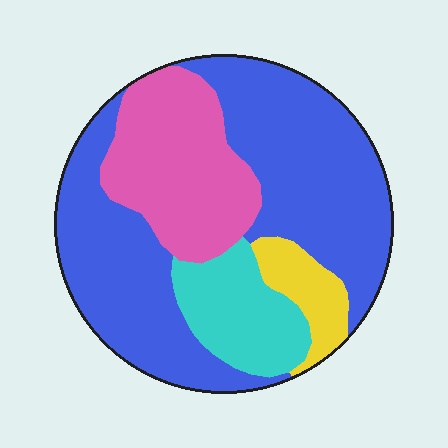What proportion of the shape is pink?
Pink takes up about one quarter (1/4) of the shape.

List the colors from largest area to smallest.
From largest to smallest: blue, pink, cyan, yellow.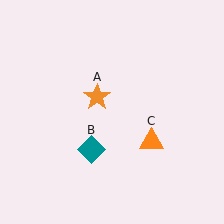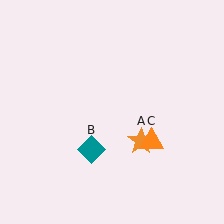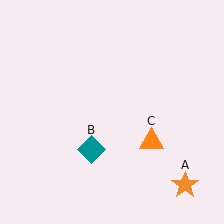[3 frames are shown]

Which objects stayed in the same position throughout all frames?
Teal diamond (object B) and orange triangle (object C) remained stationary.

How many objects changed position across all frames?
1 object changed position: orange star (object A).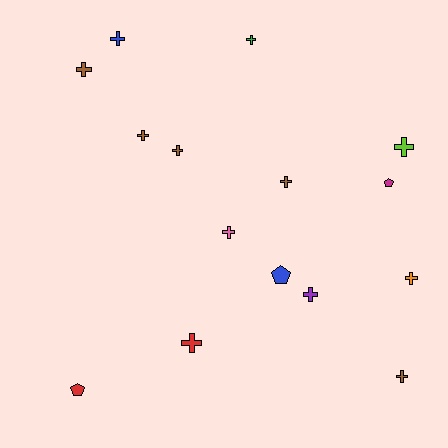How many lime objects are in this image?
There is 1 lime object.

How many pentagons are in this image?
There are 3 pentagons.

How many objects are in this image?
There are 15 objects.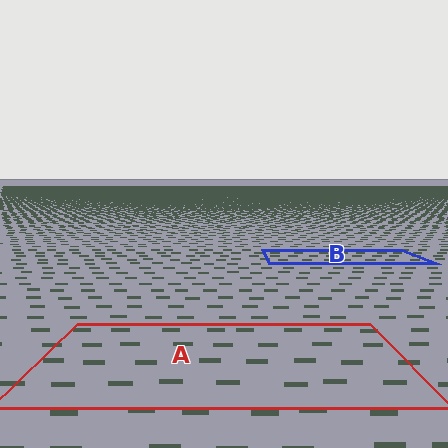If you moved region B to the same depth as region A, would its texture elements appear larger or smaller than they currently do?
They would appear larger. At a closer depth, the same texture elements are projected at a bigger on-screen size.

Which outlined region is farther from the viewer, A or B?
Region B is farther from the viewer — the texture elements inside it appear smaller and more densely packed.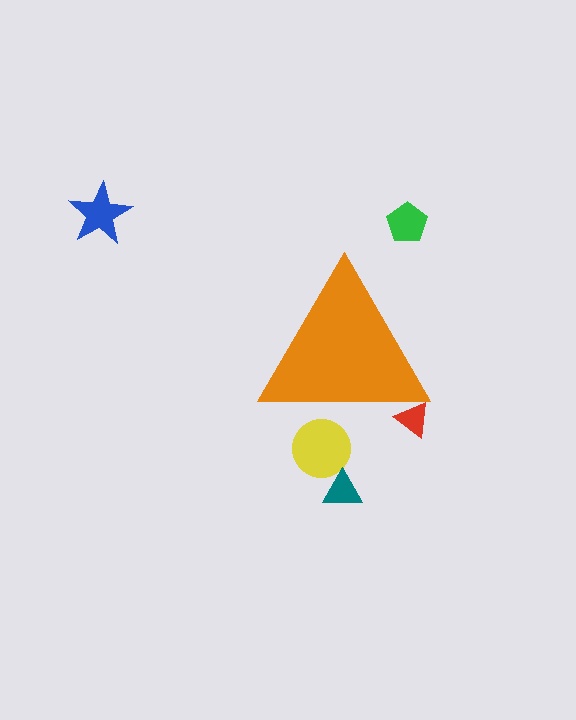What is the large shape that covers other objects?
An orange triangle.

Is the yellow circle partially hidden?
Yes, the yellow circle is partially hidden behind the orange triangle.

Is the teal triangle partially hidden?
No, the teal triangle is fully visible.